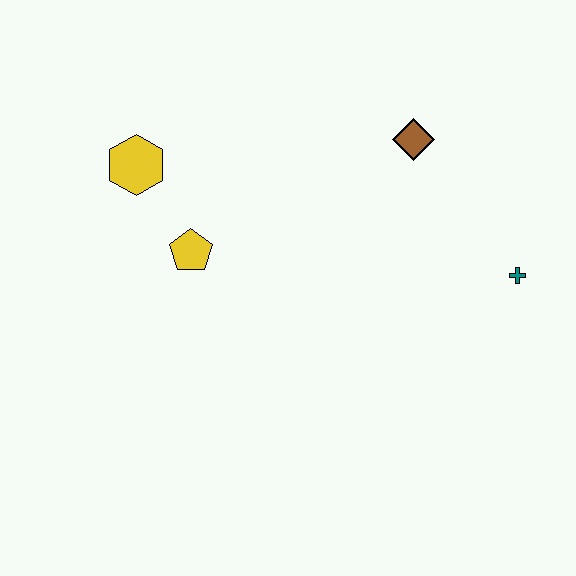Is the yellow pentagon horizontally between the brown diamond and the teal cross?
No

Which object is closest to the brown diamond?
The teal cross is closest to the brown diamond.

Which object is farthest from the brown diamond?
The yellow hexagon is farthest from the brown diamond.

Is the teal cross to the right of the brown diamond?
Yes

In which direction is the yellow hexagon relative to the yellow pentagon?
The yellow hexagon is above the yellow pentagon.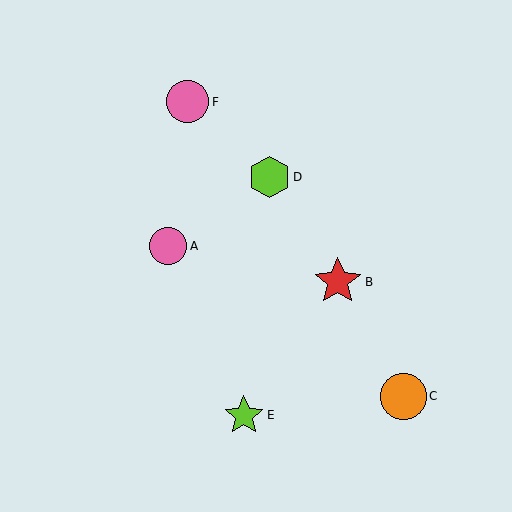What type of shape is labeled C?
Shape C is an orange circle.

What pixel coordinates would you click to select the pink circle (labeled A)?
Click at (168, 246) to select the pink circle A.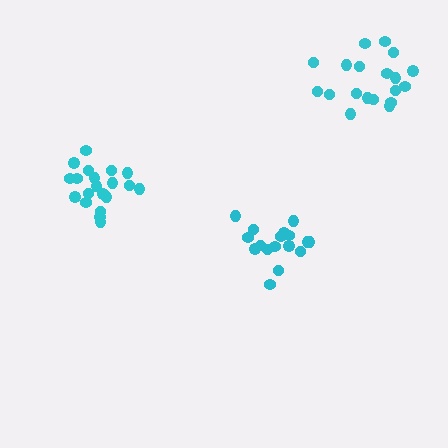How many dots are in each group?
Group 1: 20 dots, Group 2: 19 dots, Group 3: 17 dots (56 total).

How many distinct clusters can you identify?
There are 3 distinct clusters.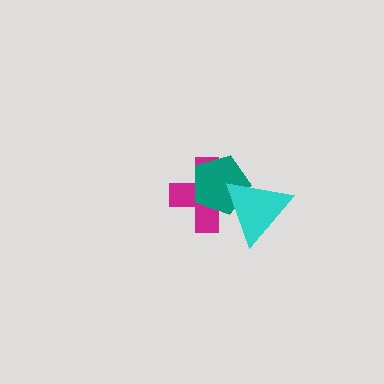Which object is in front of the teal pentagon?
The cyan triangle is in front of the teal pentagon.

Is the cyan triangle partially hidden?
No, no other shape covers it.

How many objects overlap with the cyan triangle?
2 objects overlap with the cyan triangle.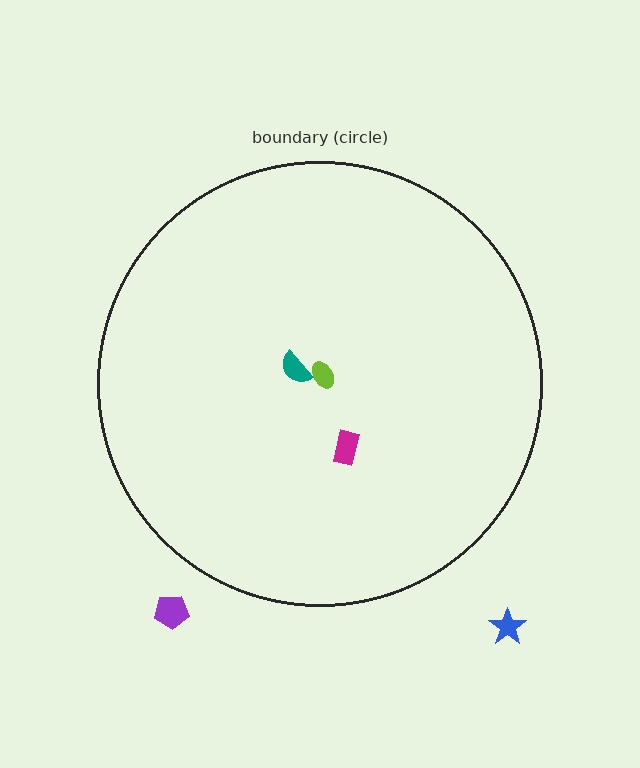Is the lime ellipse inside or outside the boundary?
Inside.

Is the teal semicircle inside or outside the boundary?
Inside.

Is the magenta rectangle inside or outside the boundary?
Inside.